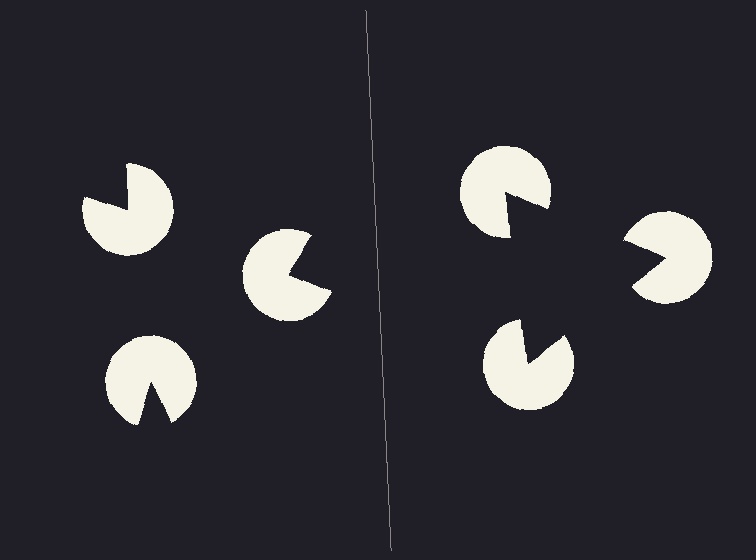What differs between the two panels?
The pac-man discs are positioned identically on both sides; only the wedge orientations differ. On the right they align to a triangle; on the left they are misaligned.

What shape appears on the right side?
An illusory triangle.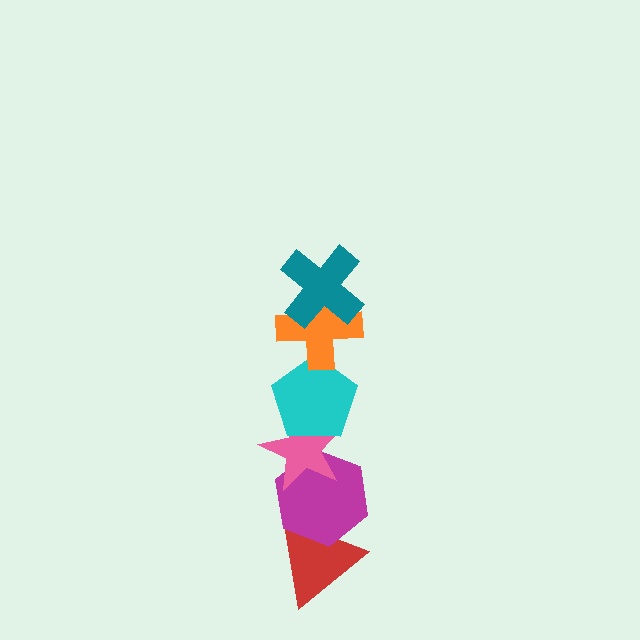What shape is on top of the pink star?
The cyan pentagon is on top of the pink star.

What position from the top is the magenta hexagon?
The magenta hexagon is 5th from the top.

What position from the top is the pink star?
The pink star is 4th from the top.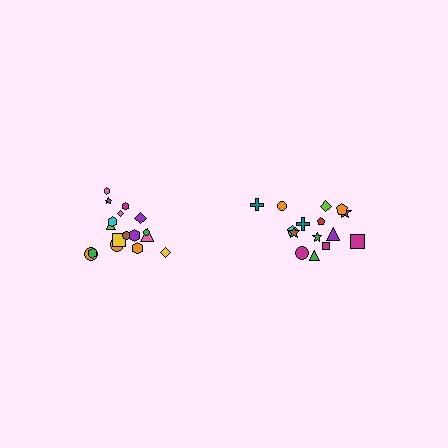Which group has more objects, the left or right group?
The left group.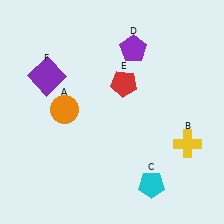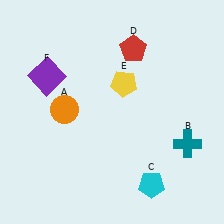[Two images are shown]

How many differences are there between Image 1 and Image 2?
There are 3 differences between the two images.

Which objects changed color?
B changed from yellow to teal. D changed from purple to red. E changed from red to yellow.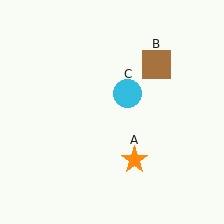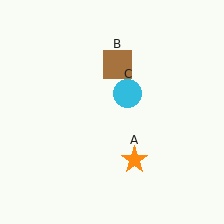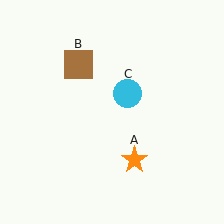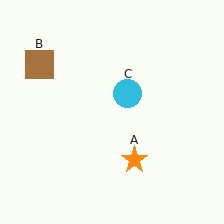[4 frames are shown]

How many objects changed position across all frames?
1 object changed position: brown square (object B).